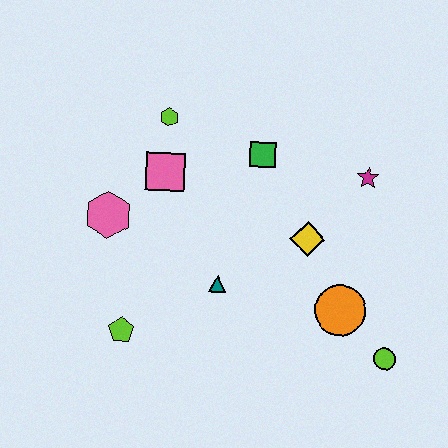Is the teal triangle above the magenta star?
No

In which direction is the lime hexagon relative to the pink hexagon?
The lime hexagon is above the pink hexagon.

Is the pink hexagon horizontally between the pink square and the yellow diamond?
No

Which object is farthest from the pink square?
The lime circle is farthest from the pink square.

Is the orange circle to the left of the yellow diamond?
No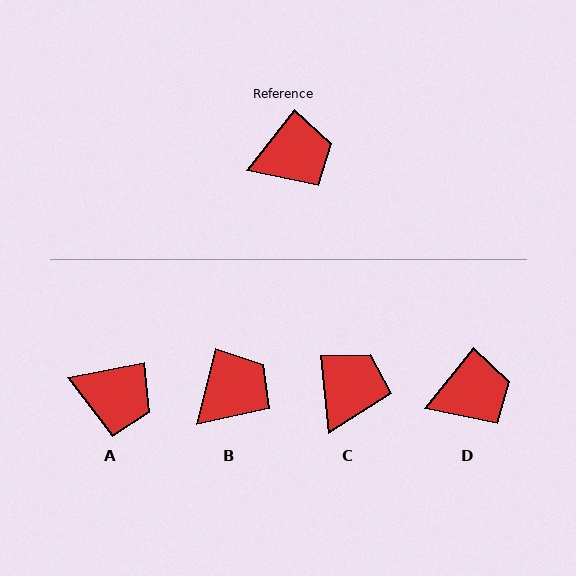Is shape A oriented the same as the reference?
No, it is off by about 41 degrees.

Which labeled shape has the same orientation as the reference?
D.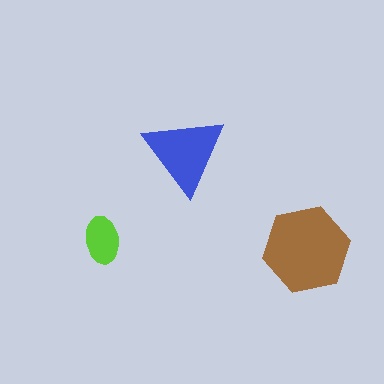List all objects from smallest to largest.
The lime ellipse, the blue triangle, the brown hexagon.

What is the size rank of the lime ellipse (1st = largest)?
3rd.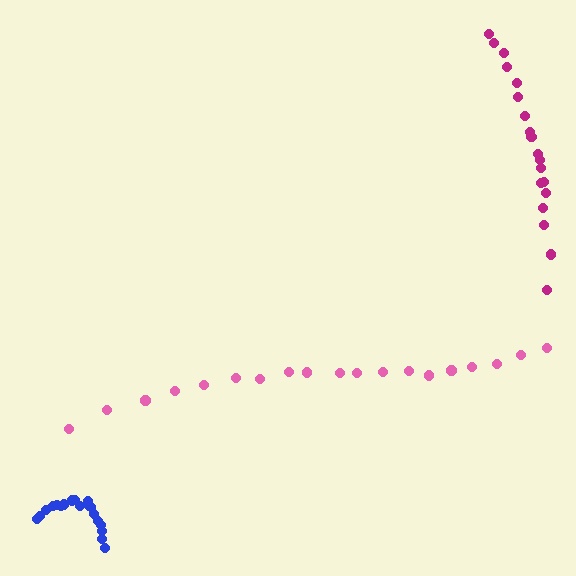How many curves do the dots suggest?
There are 3 distinct paths.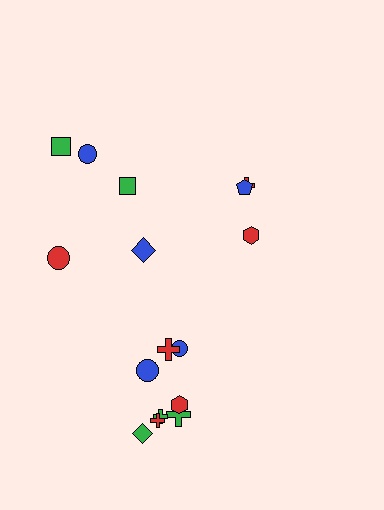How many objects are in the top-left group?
There are 5 objects.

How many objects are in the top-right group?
There are 3 objects.